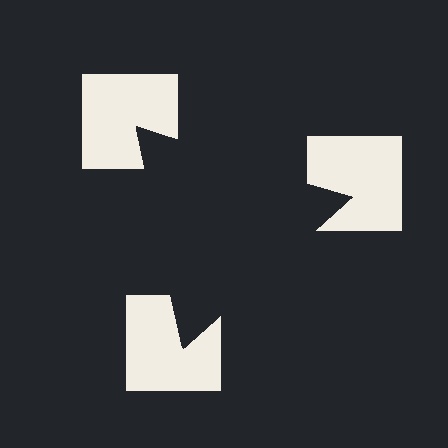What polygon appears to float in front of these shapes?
An illusory triangle — its edges are inferred from the aligned wedge cuts in the notched squares, not physically drawn.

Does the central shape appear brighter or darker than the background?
It typically appears slightly darker than the background, even though no actual brightness change is drawn.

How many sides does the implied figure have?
3 sides.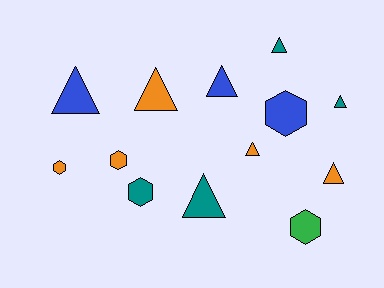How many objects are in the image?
There are 13 objects.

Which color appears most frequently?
Orange, with 5 objects.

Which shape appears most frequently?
Triangle, with 8 objects.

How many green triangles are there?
There are no green triangles.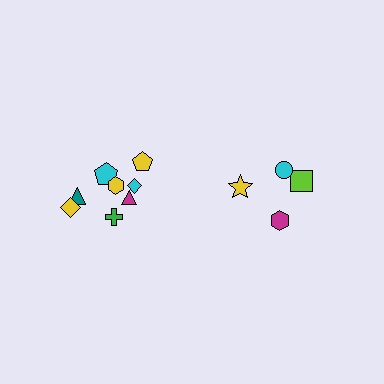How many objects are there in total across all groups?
There are 12 objects.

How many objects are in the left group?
There are 8 objects.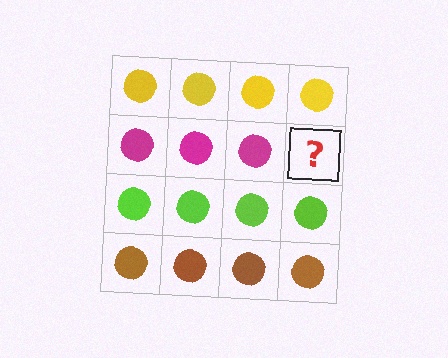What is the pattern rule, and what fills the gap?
The rule is that each row has a consistent color. The gap should be filled with a magenta circle.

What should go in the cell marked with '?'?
The missing cell should contain a magenta circle.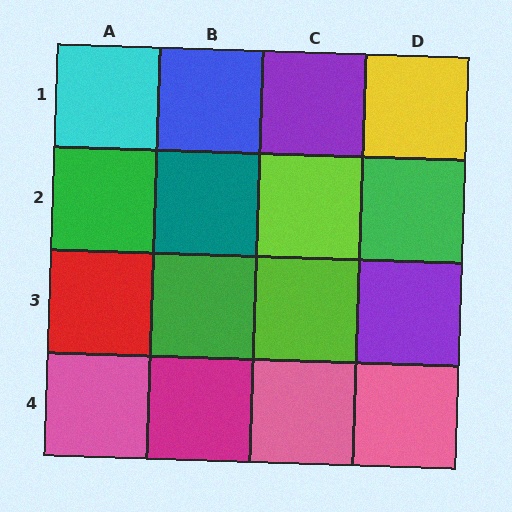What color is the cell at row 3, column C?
Lime.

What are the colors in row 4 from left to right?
Pink, magenta, pink, pink.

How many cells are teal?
1 cell is teal.